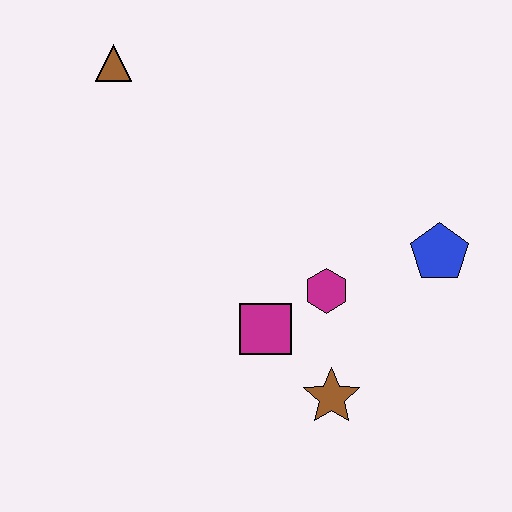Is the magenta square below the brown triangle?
Yes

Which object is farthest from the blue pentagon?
The brown triangle is farthest from the blue pentagon.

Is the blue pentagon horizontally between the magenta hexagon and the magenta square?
No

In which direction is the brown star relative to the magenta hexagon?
The brown star is below the magenta hexagon.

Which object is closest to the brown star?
The magenta square is closest to the brown star.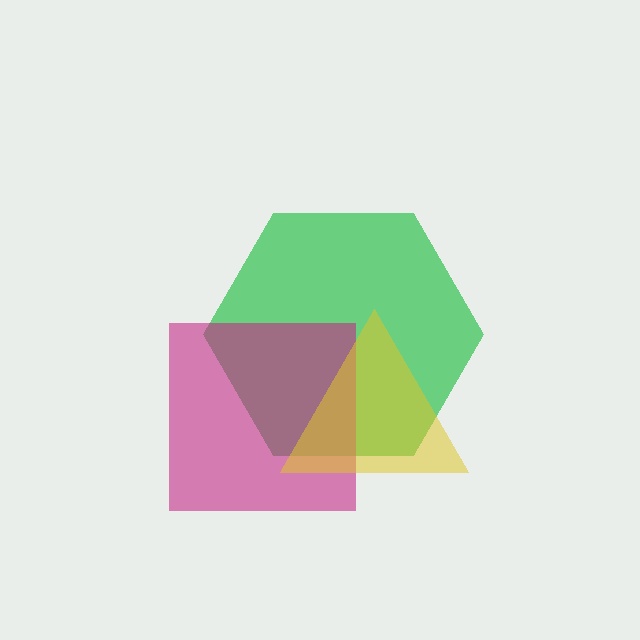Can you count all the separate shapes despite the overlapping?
Yes, there are 3 separate shapes.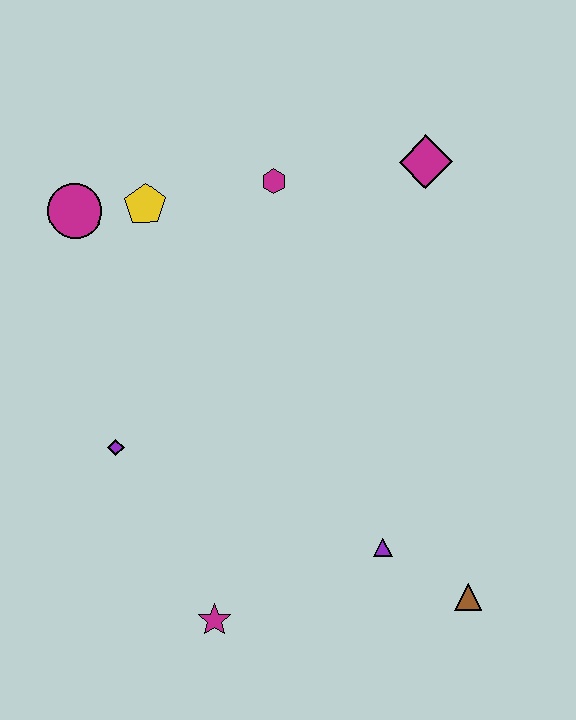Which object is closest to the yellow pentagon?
The magenta circle is closest to the yellow pentagon.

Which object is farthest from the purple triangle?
The magenta circle is farthest from the purple triangle.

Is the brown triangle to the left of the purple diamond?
No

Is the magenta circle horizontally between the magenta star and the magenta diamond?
No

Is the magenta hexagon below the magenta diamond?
Yes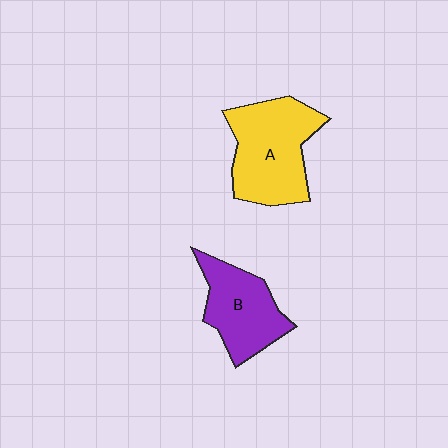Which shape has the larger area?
Shape A (yellow).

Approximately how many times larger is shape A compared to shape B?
Approximately 1.3 times.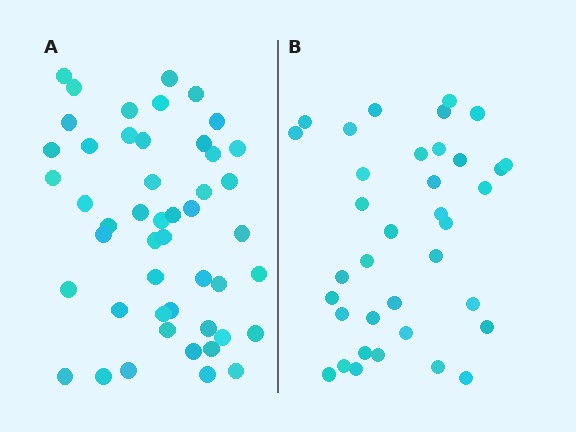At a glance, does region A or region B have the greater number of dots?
Region A (the left region) has more dots.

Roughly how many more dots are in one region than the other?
Region A has roughly 12 or so more dots than region B.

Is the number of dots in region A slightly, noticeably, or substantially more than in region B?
Region A has noticeably more, but not dramatically so. The ratio is roughly 1.3 to 1.